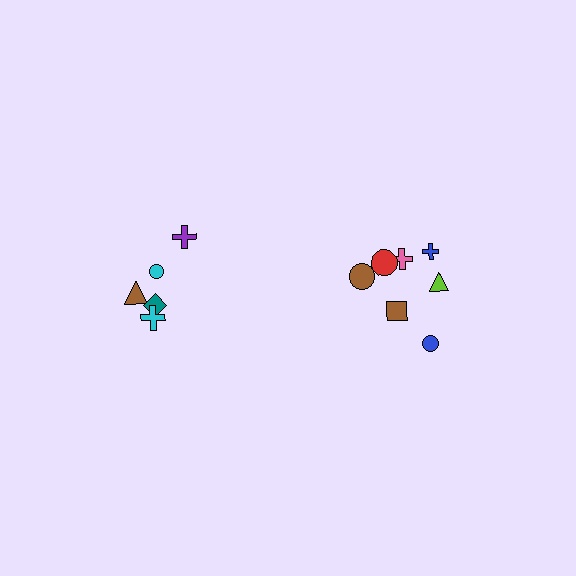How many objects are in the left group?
There are 5 objects.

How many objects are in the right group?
There are 7 objects.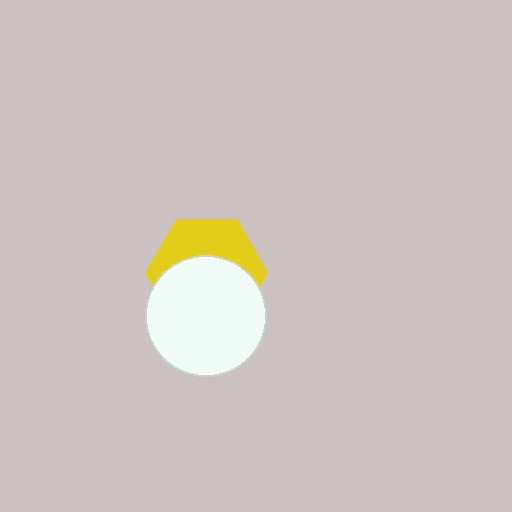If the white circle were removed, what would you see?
You would see the complete yellow hexagon.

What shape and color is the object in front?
The object in front is a white circle.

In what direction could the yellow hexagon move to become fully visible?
The yellow hexagon could move up. That would shift it out from behind the white circle entirely.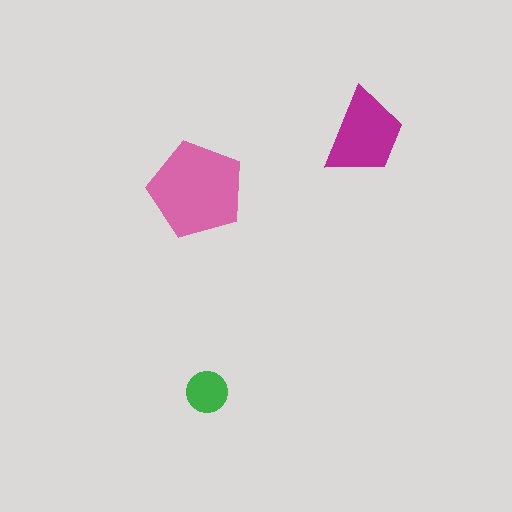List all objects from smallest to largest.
The green circle, the magenta trapezoid, the pink pentagon.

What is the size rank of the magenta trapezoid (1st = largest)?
2nd.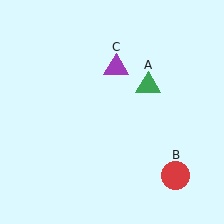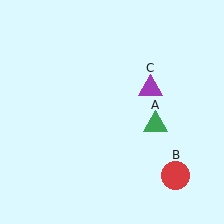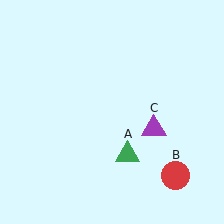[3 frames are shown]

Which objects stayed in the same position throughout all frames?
Red circle (object B) remained stationary.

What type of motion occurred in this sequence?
The green triangle (object A), purple triangle (object C) rotated clockwise around the center of the scene.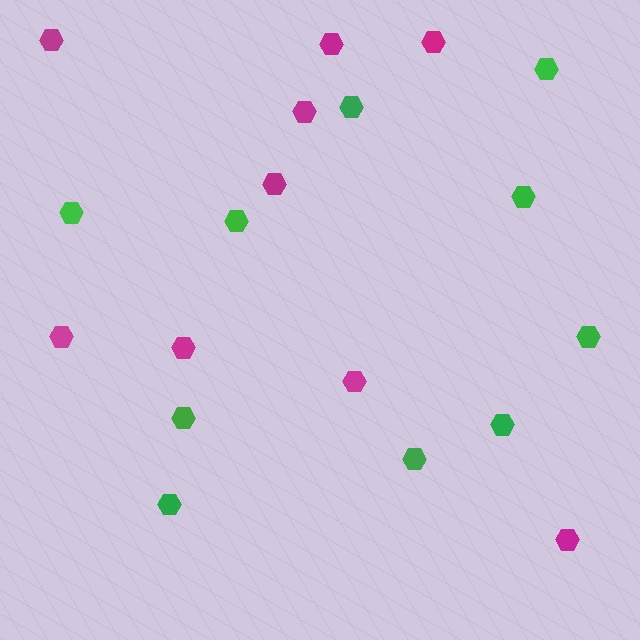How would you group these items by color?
There are 2 groups: one group of magenta hexagons (9) and one group of green hexagons (10).